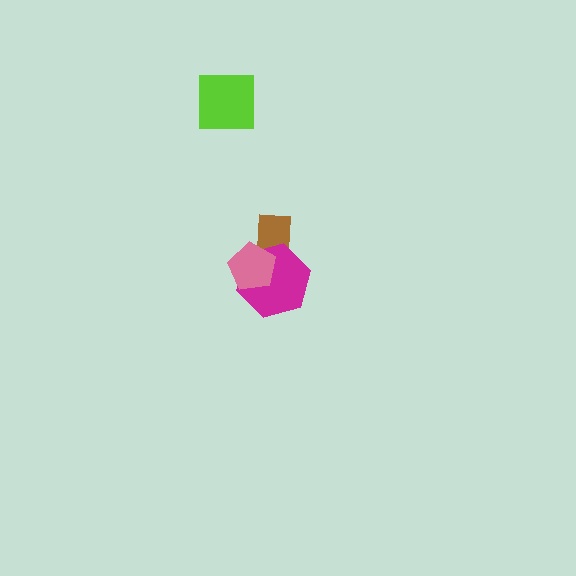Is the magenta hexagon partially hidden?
Yes, it is partially covered by another shape.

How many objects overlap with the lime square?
0 objects overlap with the lime square.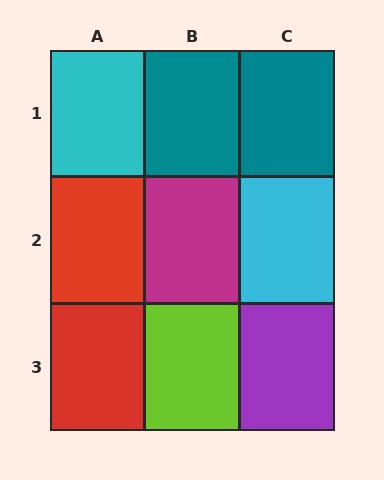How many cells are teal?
2 cells are teal.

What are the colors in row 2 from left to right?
Red, magenta, cyan.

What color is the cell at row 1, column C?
Teal.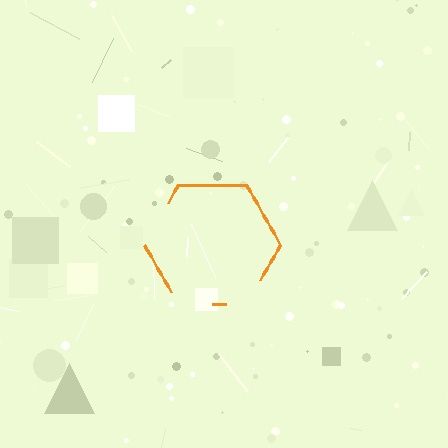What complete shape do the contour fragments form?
The contour fragments form a hexagon.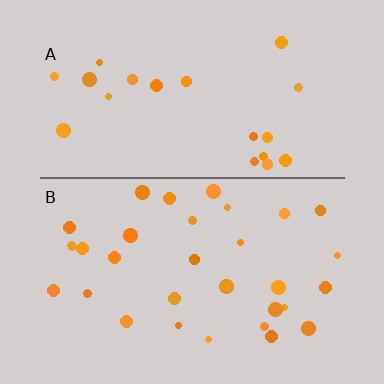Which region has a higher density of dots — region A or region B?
B (the bottom).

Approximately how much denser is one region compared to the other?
Approximately 1.6× — region B over region A.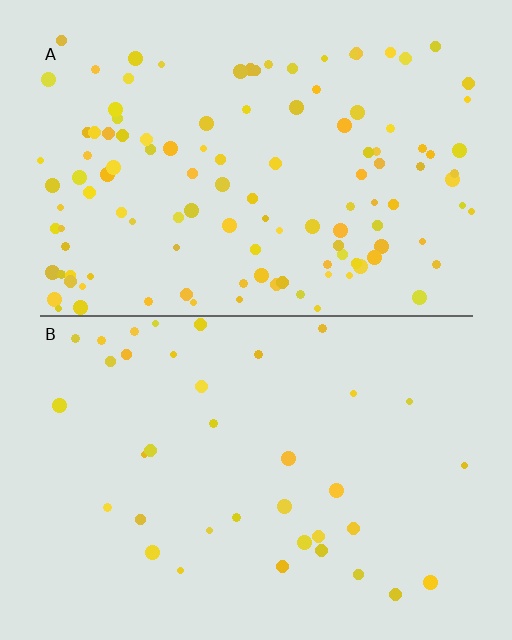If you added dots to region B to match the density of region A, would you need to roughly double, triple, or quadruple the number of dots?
Approximately triple.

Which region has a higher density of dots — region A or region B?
A (the top).